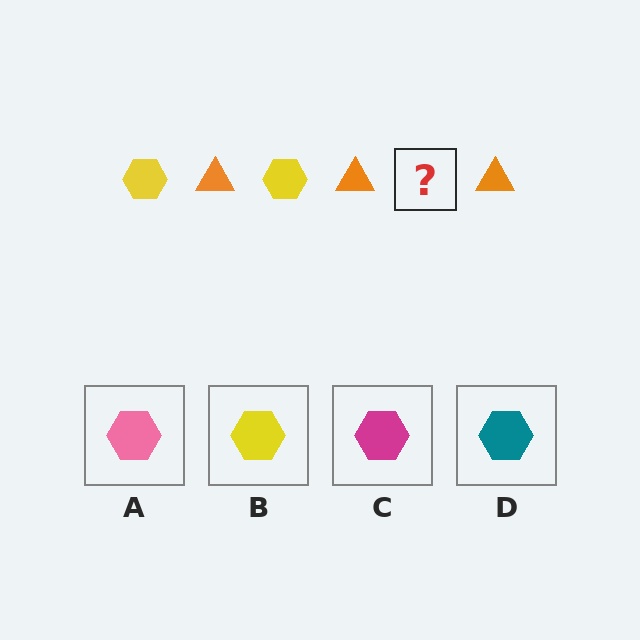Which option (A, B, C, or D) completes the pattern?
B.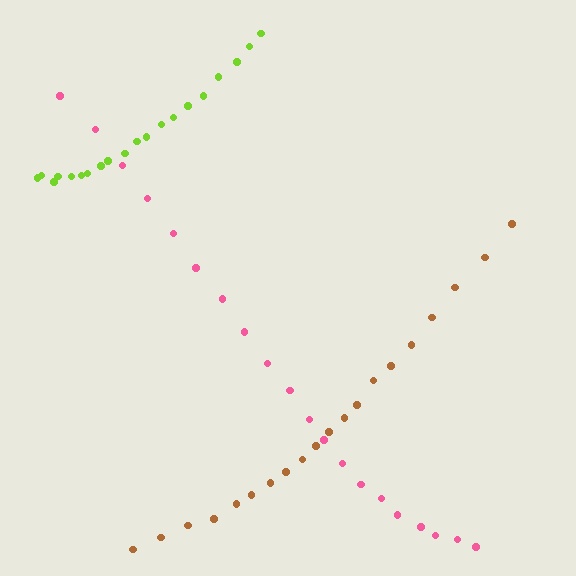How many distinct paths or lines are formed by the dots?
There are 3 distinct paths.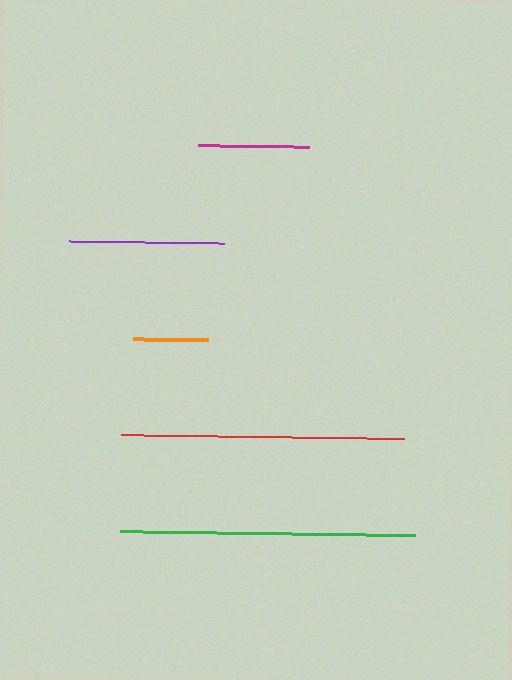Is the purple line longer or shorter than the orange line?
The purple line is longer than the orange line.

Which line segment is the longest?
The green line is the longest at approximately 294 pixels.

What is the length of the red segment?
The red segment is approximately 284 pixels long.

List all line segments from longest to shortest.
From longest to shortest: green, red, purple, magenta, orange.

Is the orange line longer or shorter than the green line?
The green line is longer than the orange line.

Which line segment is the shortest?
The orange line is the shortest at approximately 74 pixels.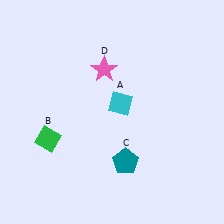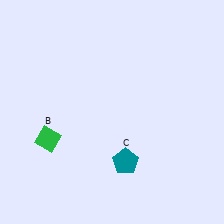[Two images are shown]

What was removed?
The cyan diamond (A), the pink star (D) were removed in Image 2.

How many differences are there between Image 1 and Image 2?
There are 2 differences between the two images.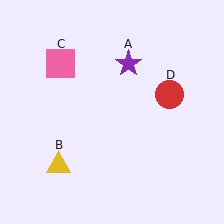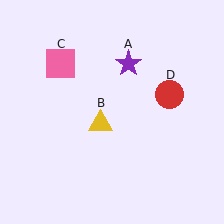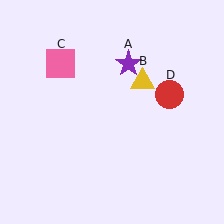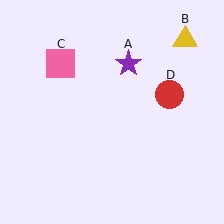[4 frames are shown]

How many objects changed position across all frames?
1 object changed position: yellow triangle (object B).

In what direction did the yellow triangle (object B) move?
The yellow triangle (object B) moved up and to the right.